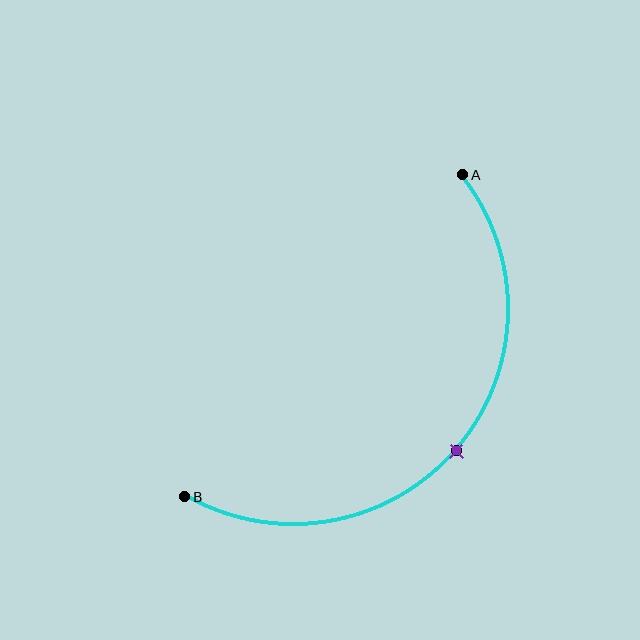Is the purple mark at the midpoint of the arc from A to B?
Yes. The purple mark lies on the arc at equal arc-length from both A and B — it is the arc midpoint.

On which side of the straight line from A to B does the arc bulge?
The arc bulges below and to the right of the straight line connecting A and B.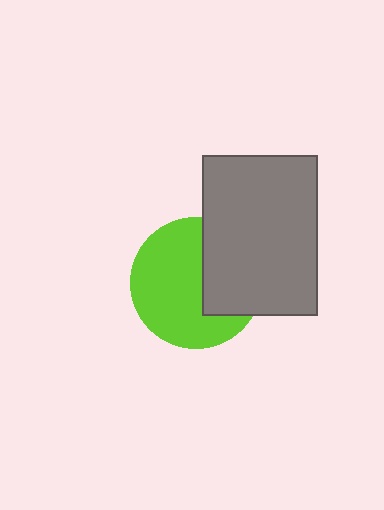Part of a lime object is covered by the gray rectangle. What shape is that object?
It is a circle.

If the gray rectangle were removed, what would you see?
You would see the complete lime circle.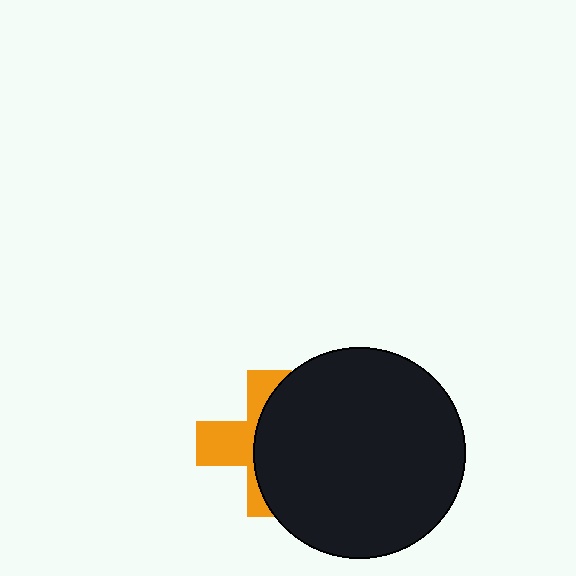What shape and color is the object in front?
The object in front is a black circle.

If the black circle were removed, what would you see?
You would see the complete orange cross.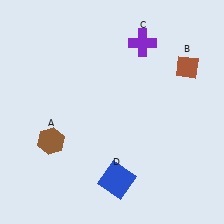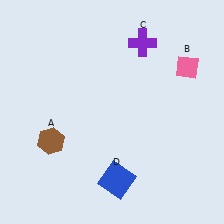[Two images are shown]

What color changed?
The diamond (B) changed from brown in Image 1 to pink in Image 2.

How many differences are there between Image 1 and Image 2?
There is 1 difference between the two images.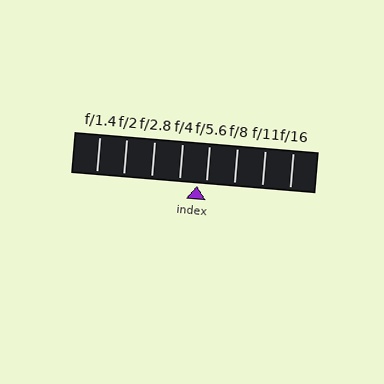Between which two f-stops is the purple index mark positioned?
The index mark is between f/4 and f/5.6.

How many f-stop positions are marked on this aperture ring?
There are 8 f-stop positions marked.